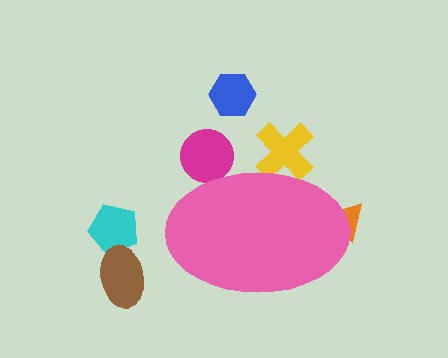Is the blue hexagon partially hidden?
No, the blue hexagon is fully visible.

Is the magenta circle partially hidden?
Yes, the magenta circle is partially hidden behind the pink ellipse.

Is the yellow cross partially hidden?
Yes, the yellow cross is partially hidden behind the pink ellipse.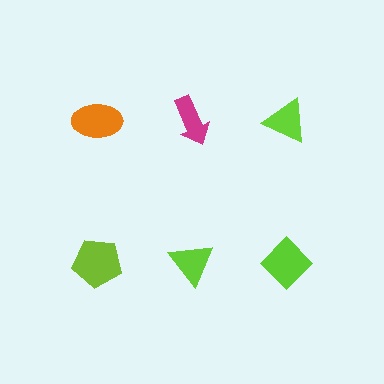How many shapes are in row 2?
3 shapes.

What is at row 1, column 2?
A magenta arrow.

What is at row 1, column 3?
A lime triangle.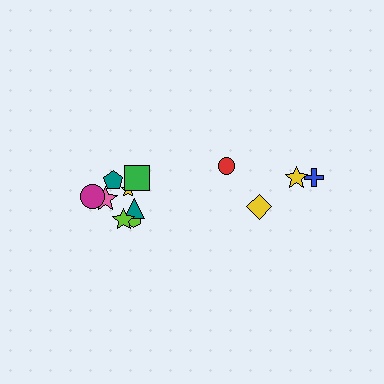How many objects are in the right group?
There are 4 objects.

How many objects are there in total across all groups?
There are 12 objects.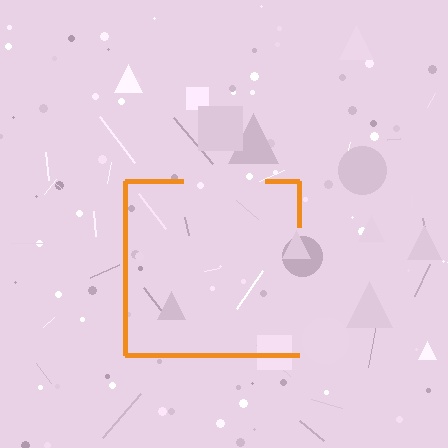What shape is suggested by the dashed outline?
The dashed outline suggests a square.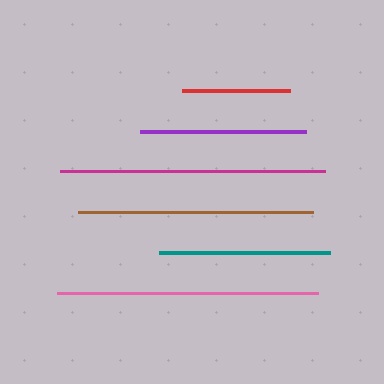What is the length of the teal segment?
The teal segment is approximately 171 pixels long.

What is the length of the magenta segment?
The magenta segment is approximately 265 pixels long.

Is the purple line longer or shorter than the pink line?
The pink line is longer than the purple line.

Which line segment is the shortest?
The red line is the shortest at approximately 109 pixels.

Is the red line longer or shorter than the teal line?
The teal line is longer than the red line.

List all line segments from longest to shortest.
From longest to shortest: magenta, pink, brown, teal, purple, red.